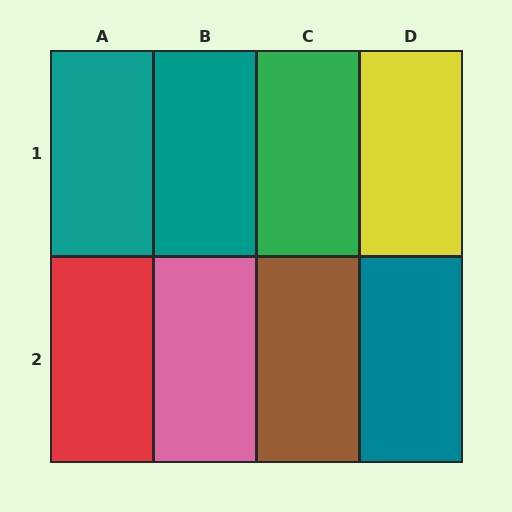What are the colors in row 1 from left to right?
Teal, teal, green, yellow.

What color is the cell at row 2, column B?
Pink.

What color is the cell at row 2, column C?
Brown.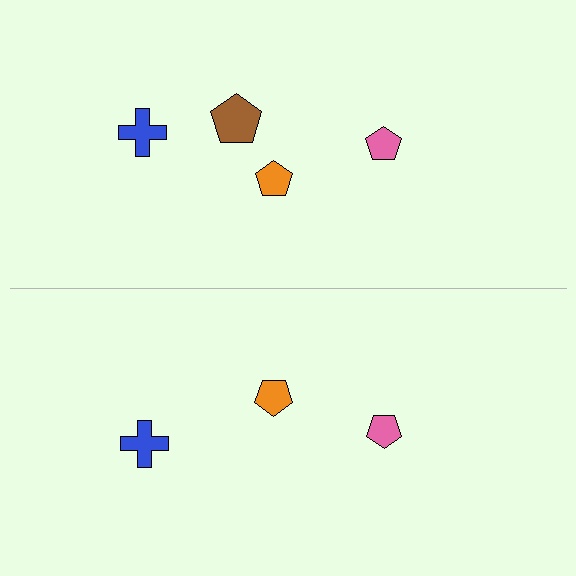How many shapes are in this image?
There are 7 shapes in this image.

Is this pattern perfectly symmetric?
No, the pattern is not perfectly symmetric. A brown pentagon is missing from the bottom side.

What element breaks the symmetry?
A brown pentagon is missing from the bottom side.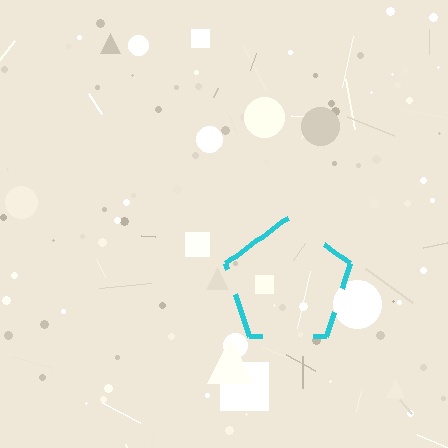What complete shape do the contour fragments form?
The contour fragments form a pentagon.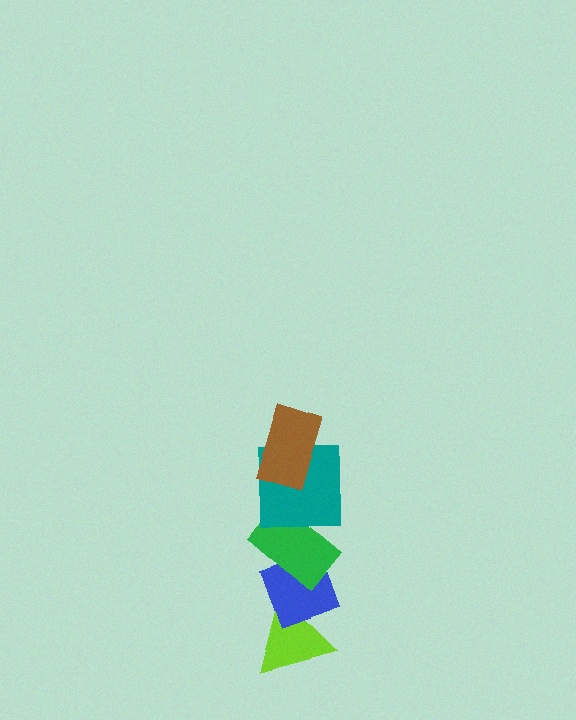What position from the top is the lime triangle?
The lime triangle is 5th from the top.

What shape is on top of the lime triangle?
The blue diamond is on top of the lime triangle.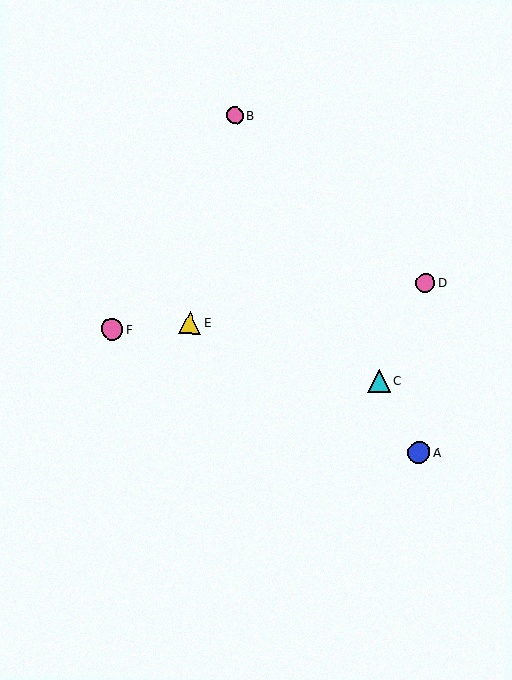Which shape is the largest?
The yellow triangle (labeled E) is the largest.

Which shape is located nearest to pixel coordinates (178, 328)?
The yellow triangle (labeled E) at (190, 323) is nearest to that location.